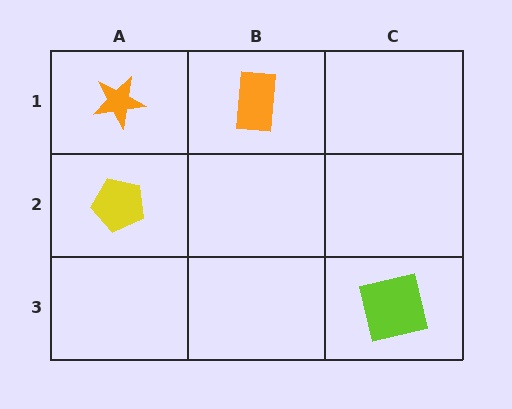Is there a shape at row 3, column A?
No, that cell is empty.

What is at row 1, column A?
An orange star.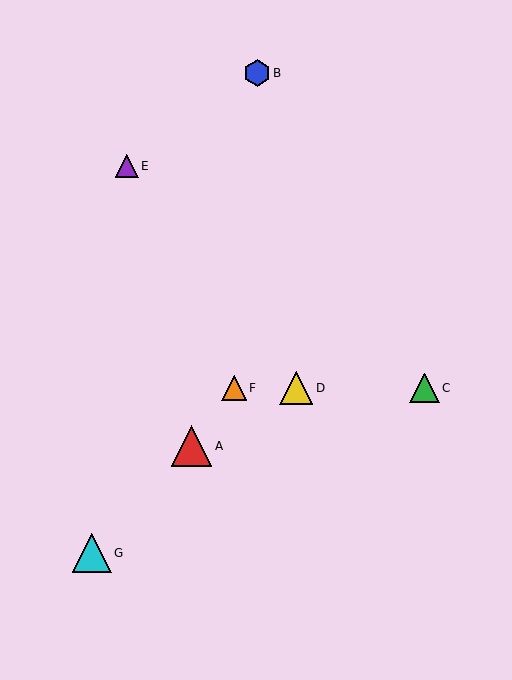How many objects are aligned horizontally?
3 objects (C, D, F) are aligned horizontally.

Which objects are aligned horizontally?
Objects C, D, F are aligned horizontally.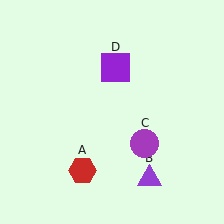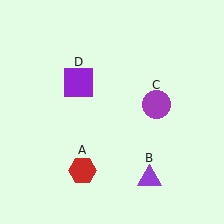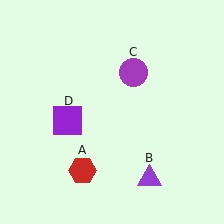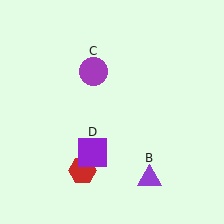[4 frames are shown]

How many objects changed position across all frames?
2 objects changed position: purple circle (object C), purple square (object D).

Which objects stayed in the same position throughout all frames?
Red hexagon (object A) and purple triangle (object B) remained stationary.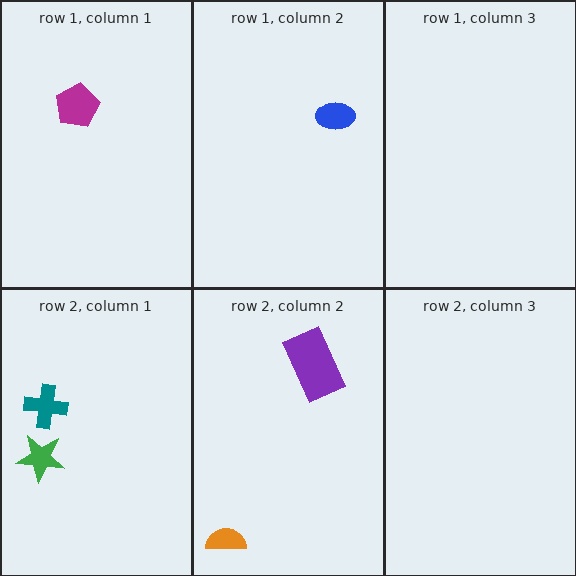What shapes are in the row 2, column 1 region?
The teal cross, the green star.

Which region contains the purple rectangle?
The row 2, column 2 region.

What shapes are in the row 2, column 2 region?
The purple rectangle, the orange semicircle.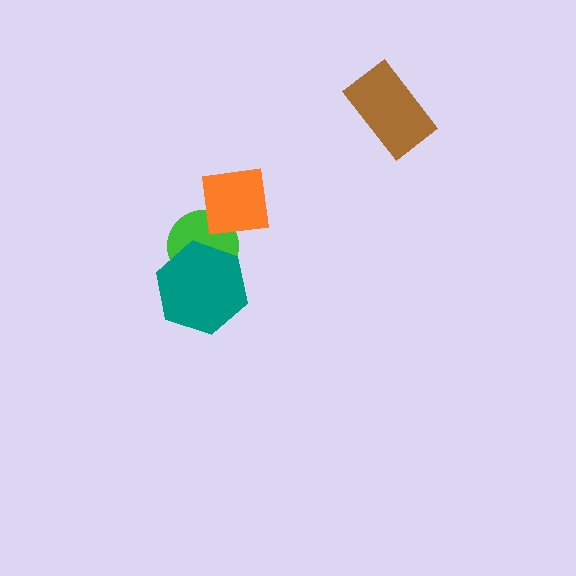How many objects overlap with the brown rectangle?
0 objects overlap with the brown rectangle.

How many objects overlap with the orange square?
1 object overlaps with the orange square.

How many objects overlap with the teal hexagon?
1 object overlaps with the teal hexagon.